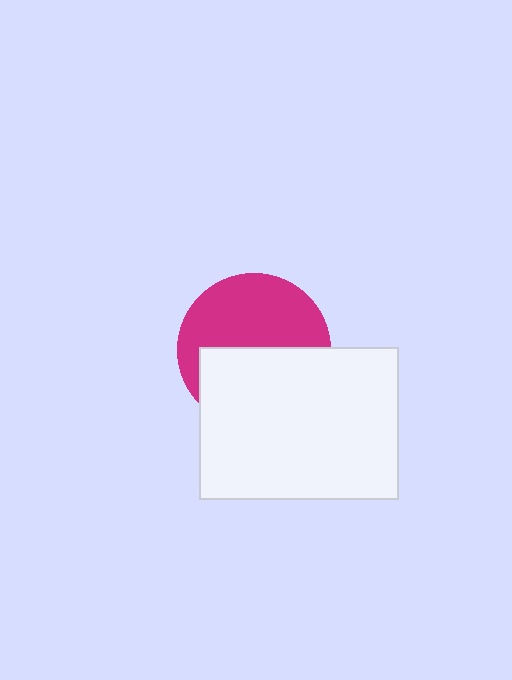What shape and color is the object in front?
The object in front is a white rectangle.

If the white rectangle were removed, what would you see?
You would see the complete magenta circle.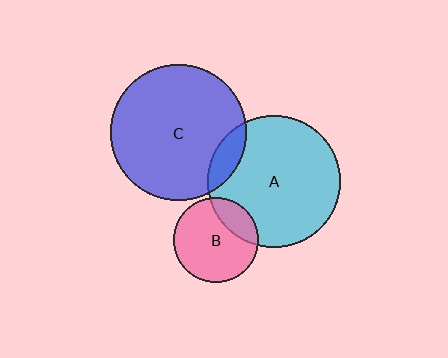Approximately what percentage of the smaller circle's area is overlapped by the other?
Approximately 20%.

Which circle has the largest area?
Circle C (blue).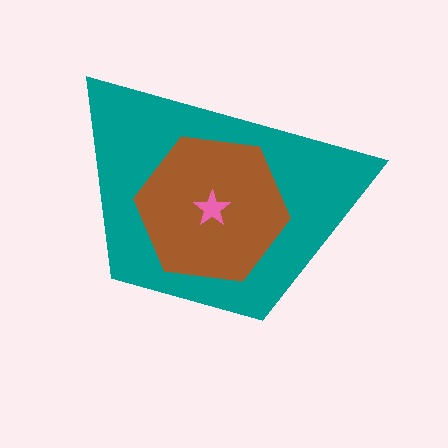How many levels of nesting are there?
3.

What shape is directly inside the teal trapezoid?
The brown hexagon.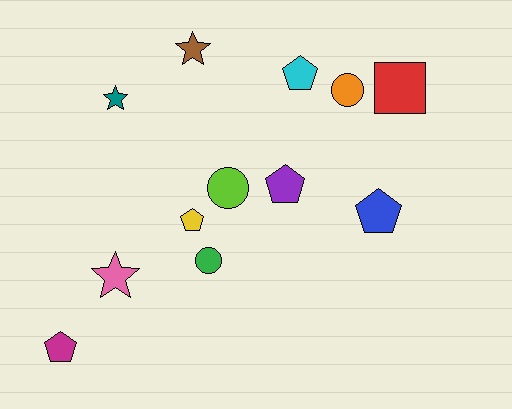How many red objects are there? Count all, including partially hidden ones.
There is 1 red object.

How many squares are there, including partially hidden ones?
There is 1 square.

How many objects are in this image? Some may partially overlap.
There are 12 objects.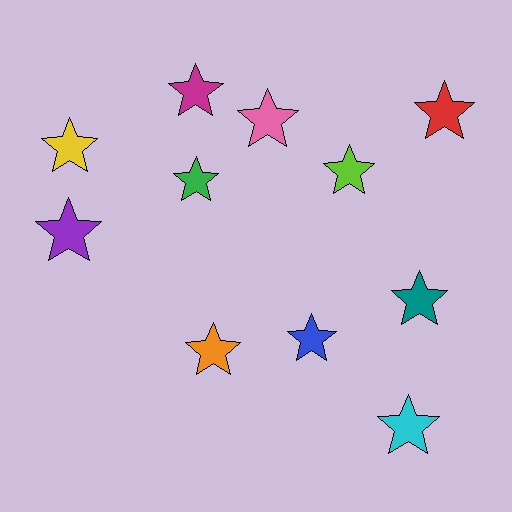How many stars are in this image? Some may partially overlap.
There are 11 stars.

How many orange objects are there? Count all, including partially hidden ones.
There is 1 orange object.